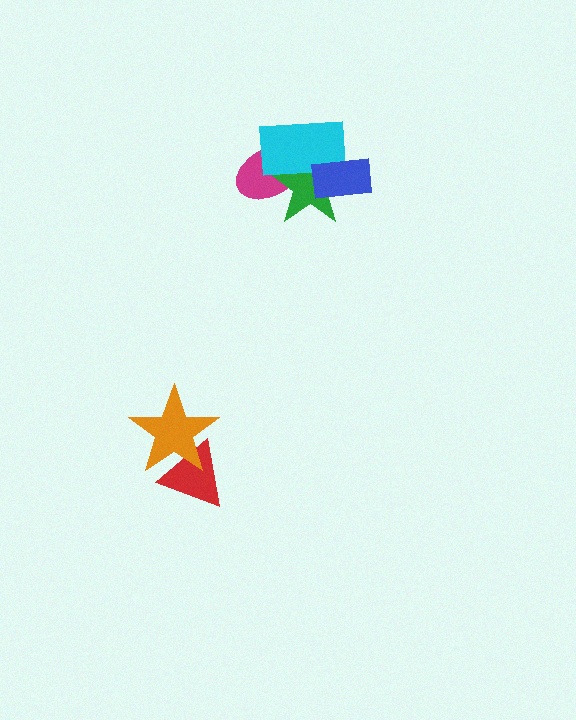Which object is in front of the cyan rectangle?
The blue rectangle is in front of the cyan rectangle.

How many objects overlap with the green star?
3 objects overlap with the green star.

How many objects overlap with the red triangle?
1 object overlaps with the red triangle.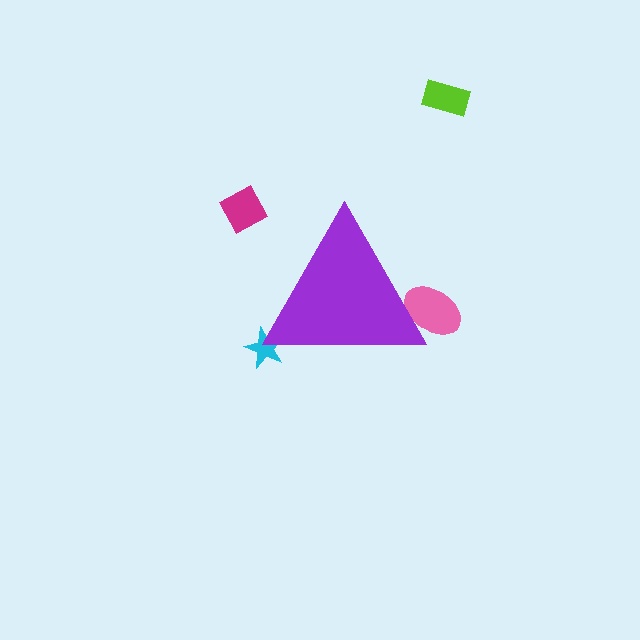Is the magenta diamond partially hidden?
No, the magenta diamond is fully visible.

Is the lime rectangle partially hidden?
No, the lime rectangle is fully visible.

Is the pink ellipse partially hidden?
Yes, the pink ellipse is partially hidden behind the purple triangle.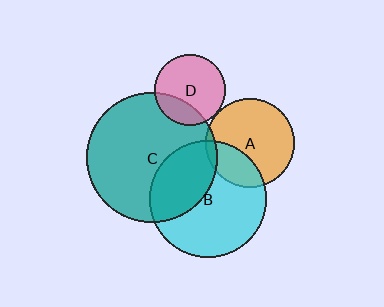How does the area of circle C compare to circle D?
Approximately 3.4 times.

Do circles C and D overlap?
Yes.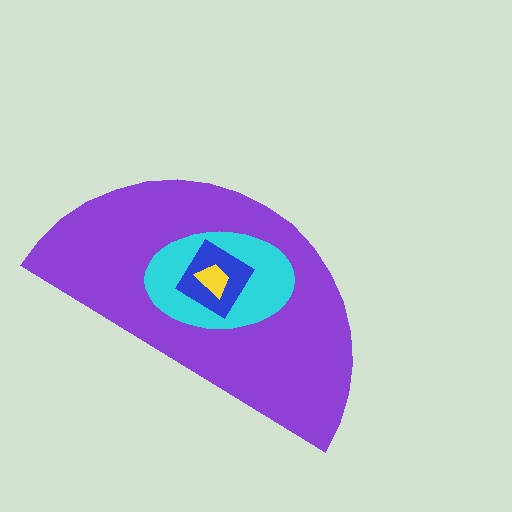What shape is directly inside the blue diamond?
The yellow trapezoid.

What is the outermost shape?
The purple semicircle.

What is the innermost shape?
The yellow trapezoid.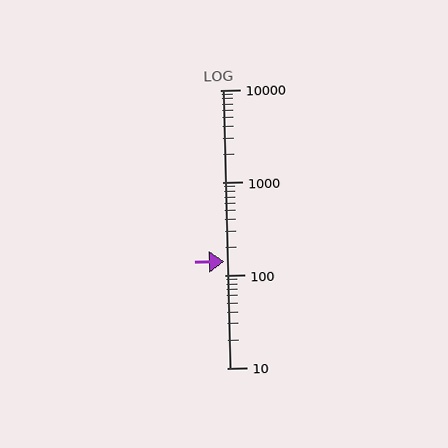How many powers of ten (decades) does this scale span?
The scale spans 3 decades, from 10 to 10000.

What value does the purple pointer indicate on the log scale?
The pointer indicates approximately 140.